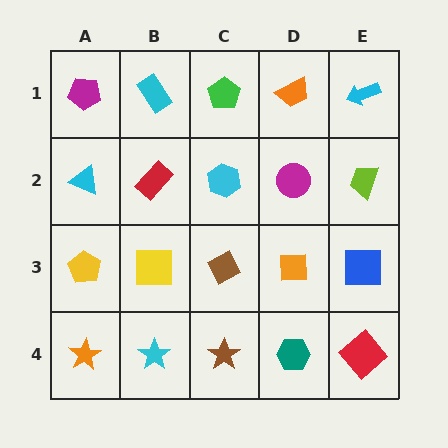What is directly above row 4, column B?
A yellow square.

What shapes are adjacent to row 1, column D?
A magenta circle (row 2, column D), a green pentagon (row 1, column C), a cyan arrow (row 1, column E).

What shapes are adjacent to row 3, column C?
A cyan hexagon (row 2, column C), a brown star (row 4, column C), a yellow square (row 3, column B), an orange square (row 3, column D).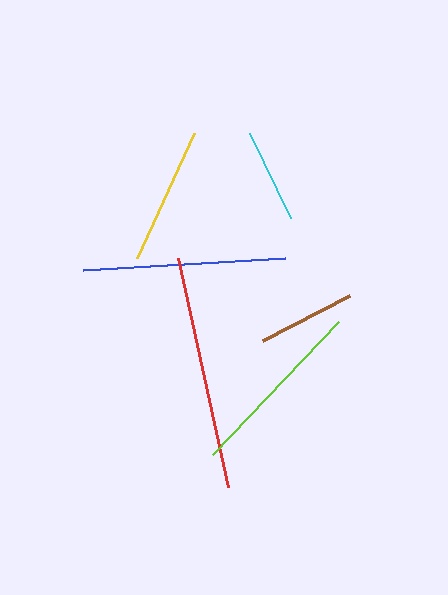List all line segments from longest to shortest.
From longest to shortest: red, blue, lime, yellow, brown, cyan.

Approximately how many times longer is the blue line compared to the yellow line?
The blue line is approximately 1.5 times the length of the yellow line.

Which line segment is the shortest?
The cyan line is the shortest at approximately 94 pixels.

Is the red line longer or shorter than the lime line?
The red line is longer than the lime line.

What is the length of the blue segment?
The blue segment is approximately 203 pixels long.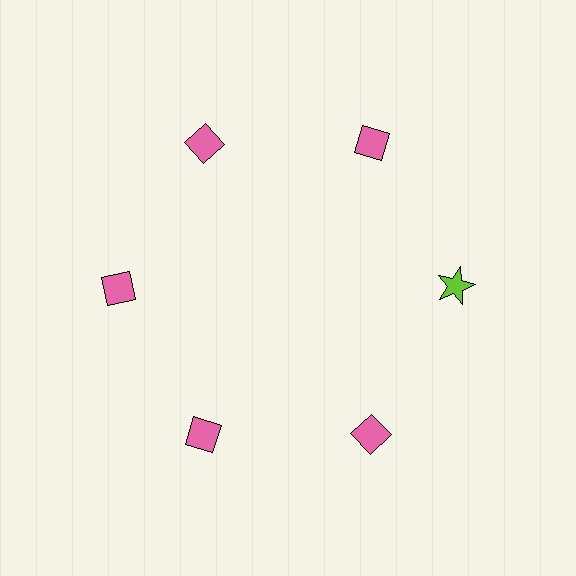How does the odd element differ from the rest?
It differs in both color (lime instead of pink) and shape (star instead of diamond).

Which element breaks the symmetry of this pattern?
The lime star at roughly the 3 o'clock position breaks the symmetry. All other shapes are pink diamonds.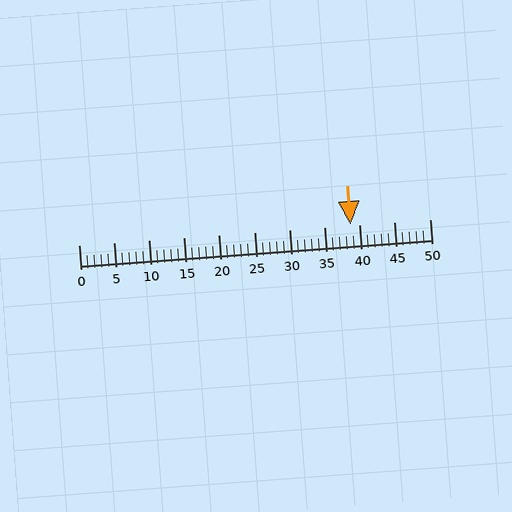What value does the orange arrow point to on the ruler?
The orange arrow points to approximately 39.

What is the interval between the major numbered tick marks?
The major tick marks are spaced 5 units apart.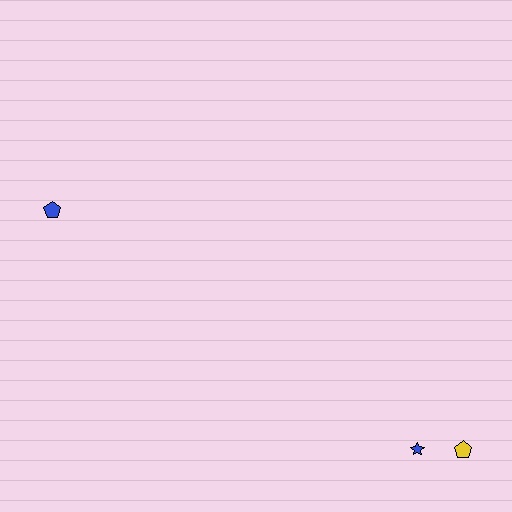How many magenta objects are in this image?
There are no magenta objects.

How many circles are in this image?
There are no circles.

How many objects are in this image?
There are 3 objects.